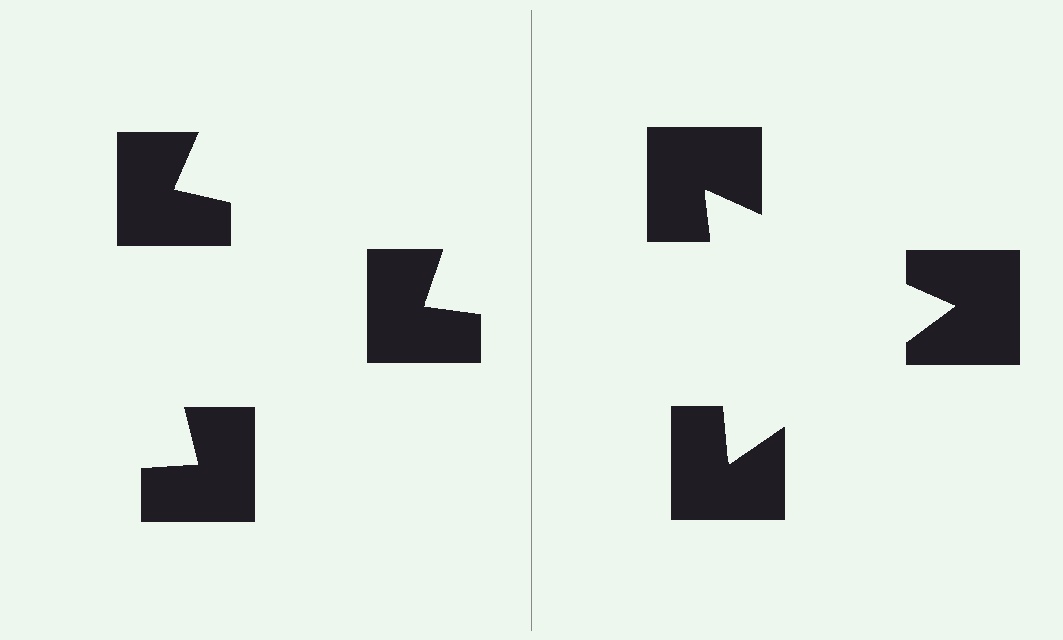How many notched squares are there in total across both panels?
6 — 3 on each side.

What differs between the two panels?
The notched squares are positioned identically on both sides; only the wedge orientations differ. On the right they align to a triangle; on the left they are misaligned.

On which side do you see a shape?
An illusory triangle appears on the right side. On the left side the wedge cuts are rotated, so no coherent shape forms.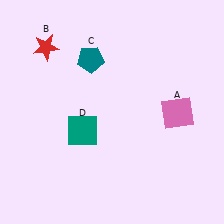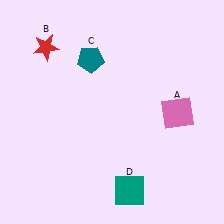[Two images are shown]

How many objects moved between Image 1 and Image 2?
1 object moved between the two images.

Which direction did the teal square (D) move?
The teal square (D) moved down.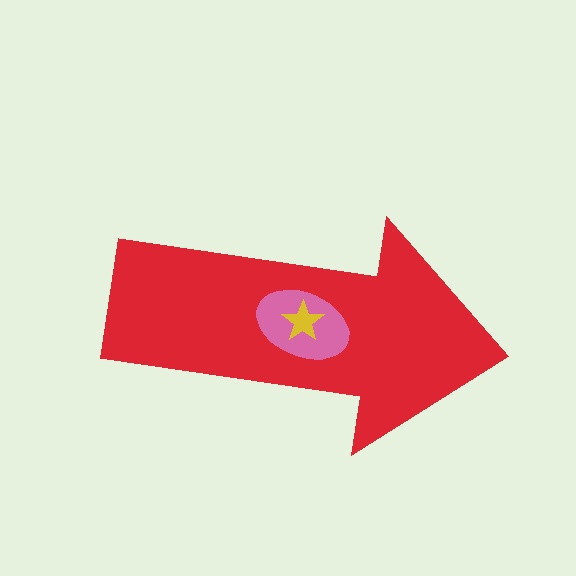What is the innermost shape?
The yellow star.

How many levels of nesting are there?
3.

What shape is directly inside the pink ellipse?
The yellow star.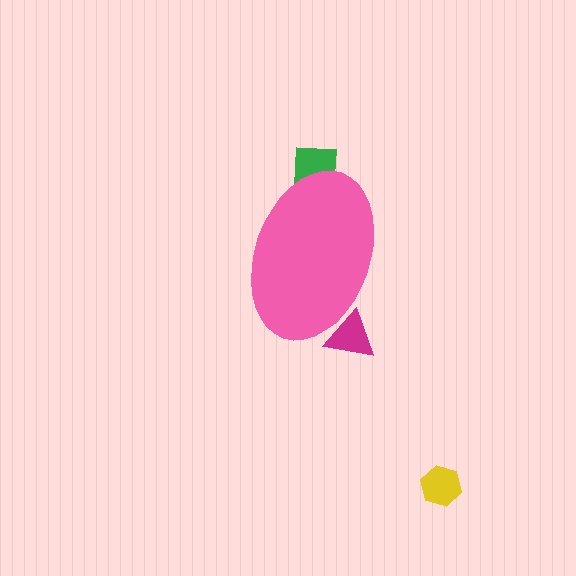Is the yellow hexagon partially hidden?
No, the yellow hexagon is fully visible.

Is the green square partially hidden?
Yes, the green square is partially hidden behind the pink ellipse.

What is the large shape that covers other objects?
A pink ellipse.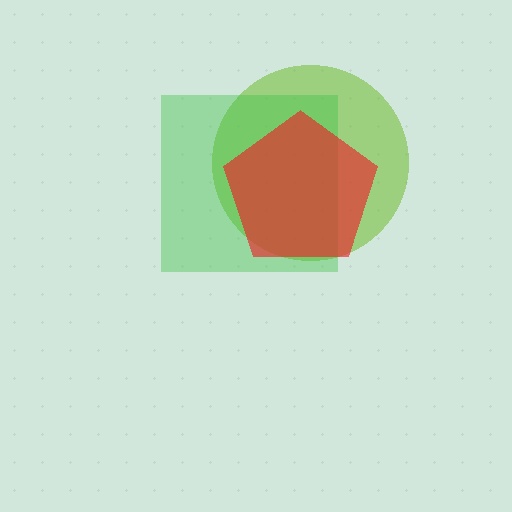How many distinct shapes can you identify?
There are 3 distinct shapes: a lime circle, a green square, a red pentagon.